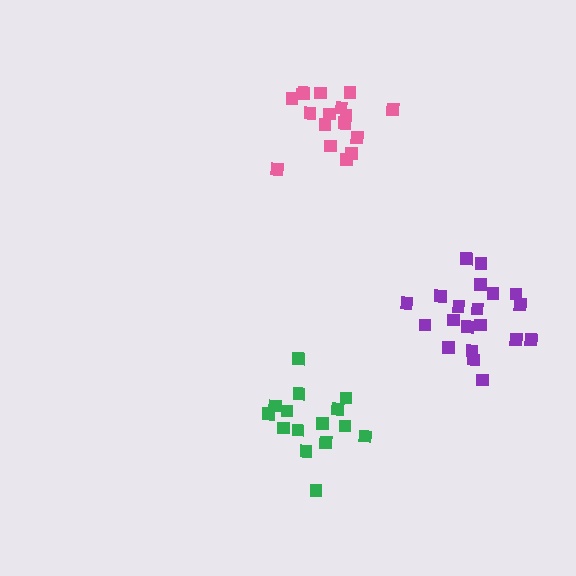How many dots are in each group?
Group 1: 15 dots, Group 2: 17 dots, Group 3: 20 dots (52 total).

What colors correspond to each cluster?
The clusters are colored: green, pink, purple.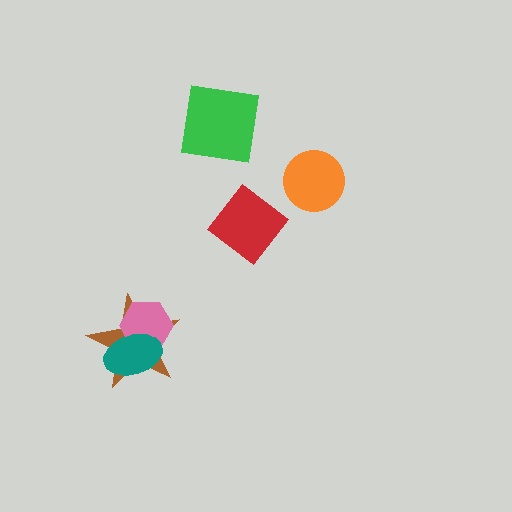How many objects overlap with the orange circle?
0 objects overlap with the orange circle.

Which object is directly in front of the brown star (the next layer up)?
The pink hexagon is directly in front of the brown star.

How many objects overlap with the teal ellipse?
2 objects overlap with the teal ellipse.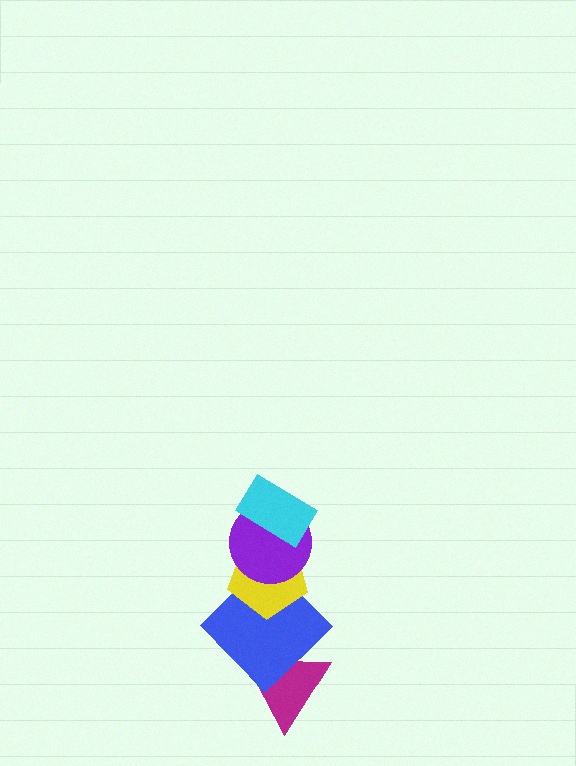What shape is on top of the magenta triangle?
The blue diamond is on top of the magenta triangle.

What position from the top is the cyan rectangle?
The cyan rectangle is 1st from the top.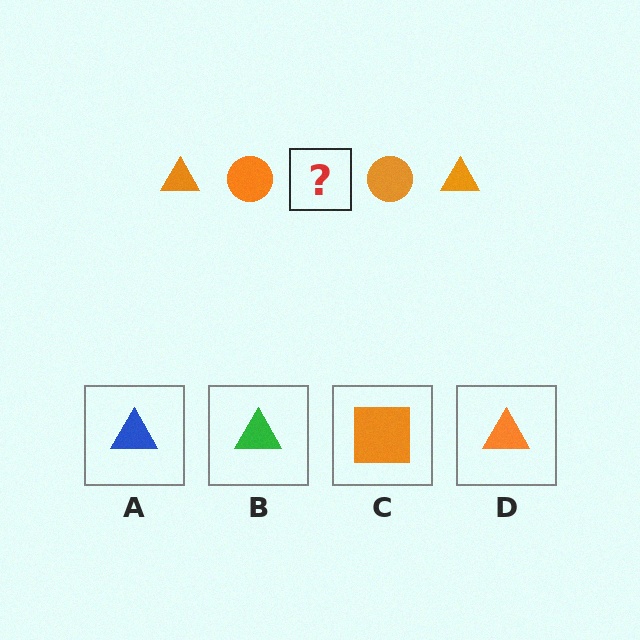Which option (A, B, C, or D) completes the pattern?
D.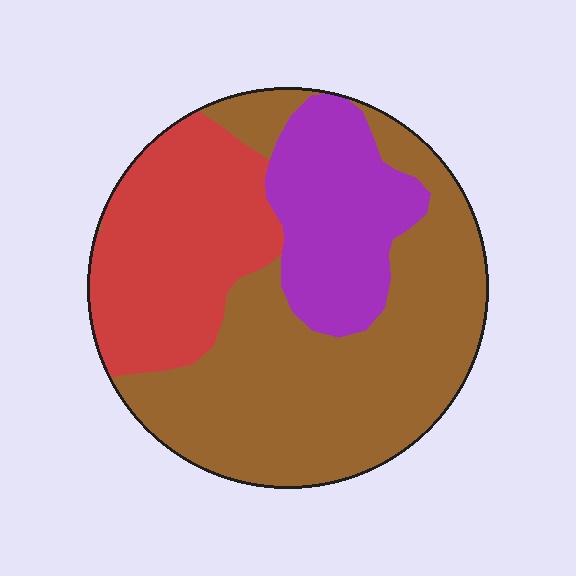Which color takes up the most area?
Brown, at roughly 50%.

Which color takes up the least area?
Purple, at roughly 20%.